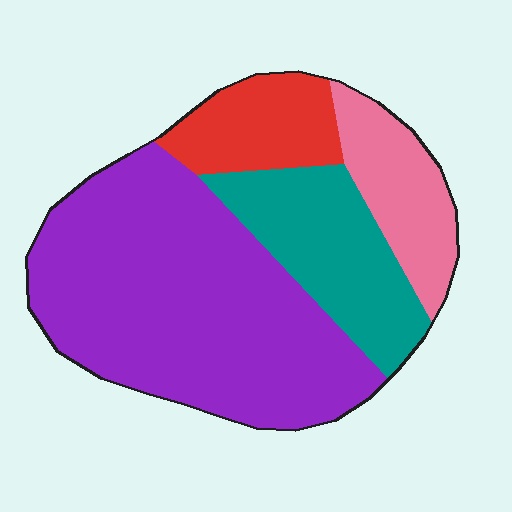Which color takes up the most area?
Purple, at roughly 55%.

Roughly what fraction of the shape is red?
Red covers about 15% of the shape.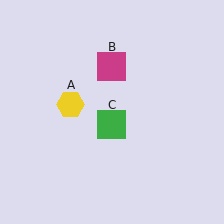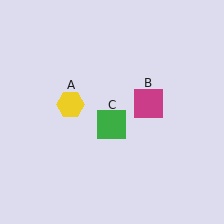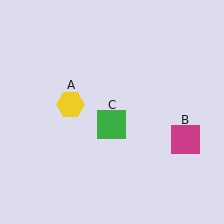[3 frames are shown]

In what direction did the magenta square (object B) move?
The magenta square (object B) moved down and to the right.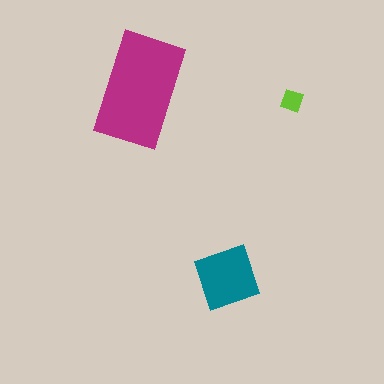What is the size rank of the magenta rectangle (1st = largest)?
1st.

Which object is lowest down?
The teal square is bottommost.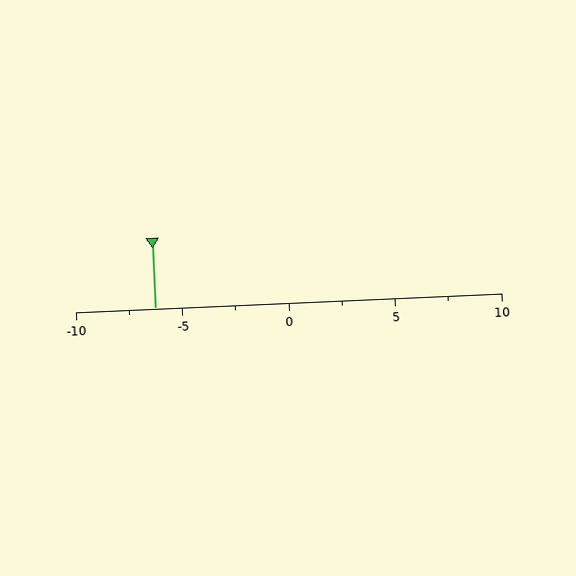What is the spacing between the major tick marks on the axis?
The major ticks are spaced 5 apart.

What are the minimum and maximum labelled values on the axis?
The axis runs from -10 to 10.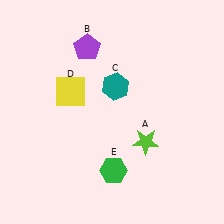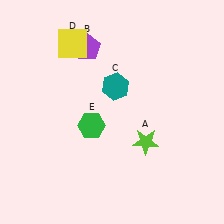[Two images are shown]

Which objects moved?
The objects that moved are: the yellow square (D), the green hexagon (E).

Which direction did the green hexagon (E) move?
The green hexagon (E) moved up.